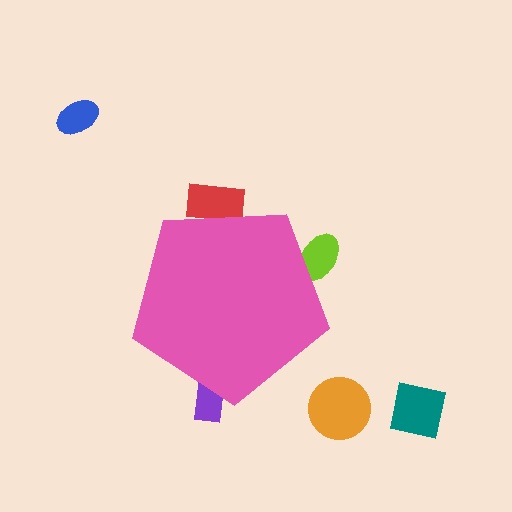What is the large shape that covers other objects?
A pink pentagon.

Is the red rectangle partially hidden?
Yes, the red rectangle is partially hidden behind the pink pentagon.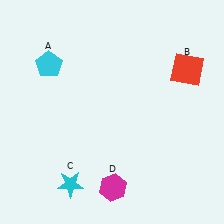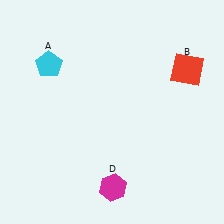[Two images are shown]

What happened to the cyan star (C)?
The cyan star (C) was removed in Image 2. It was in the bottom-left area of Image 1.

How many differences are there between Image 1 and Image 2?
There is 1 difference between the two images.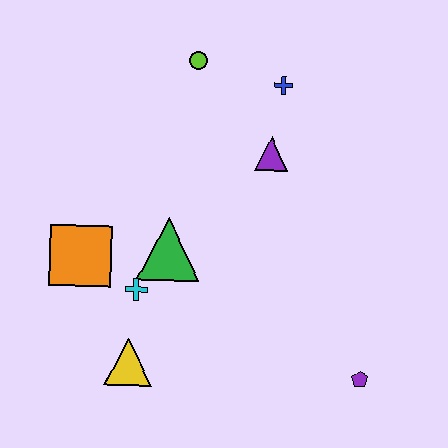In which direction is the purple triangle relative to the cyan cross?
The purple triangle is above the cyan cross.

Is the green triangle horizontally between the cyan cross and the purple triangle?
Yes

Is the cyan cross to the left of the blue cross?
Yes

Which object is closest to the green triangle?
The cyan cross is closest to the green triangle.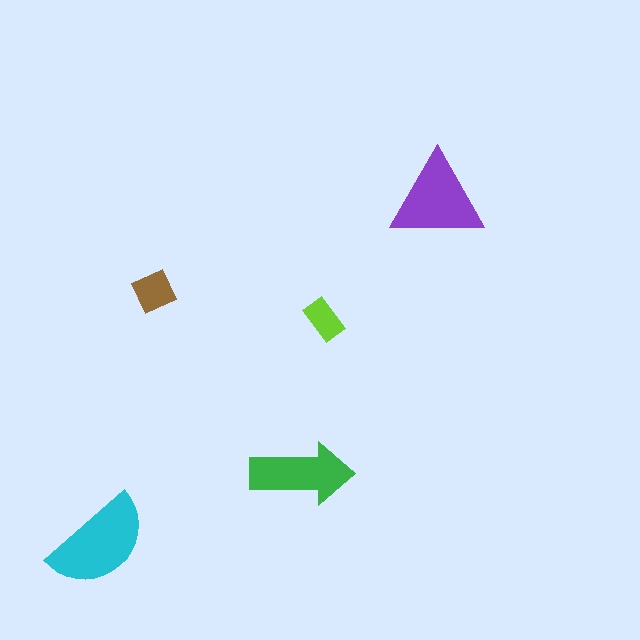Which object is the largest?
The cyan semicircle.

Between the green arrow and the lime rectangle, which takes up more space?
The green arrow.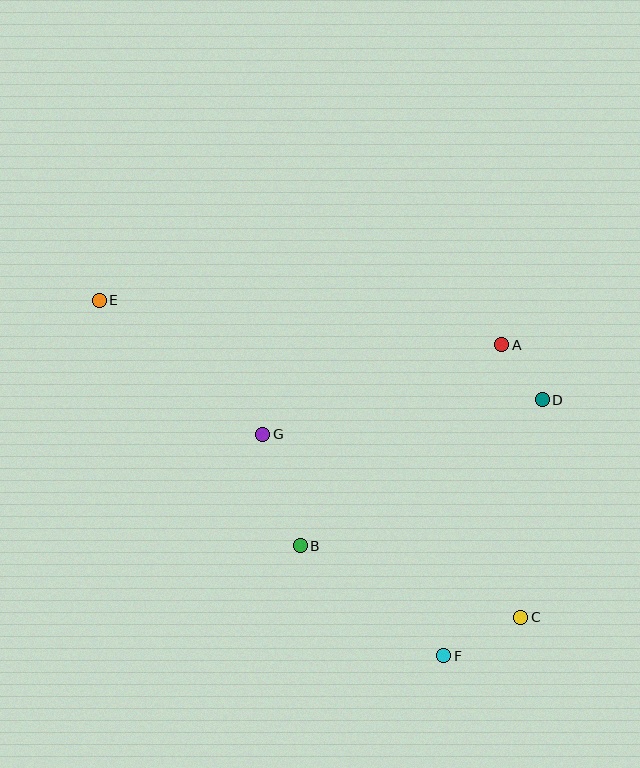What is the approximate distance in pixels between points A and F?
The distance between A and F is approximately 316 pixels.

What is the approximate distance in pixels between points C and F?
The distance between C and F is approximately 86 pixels.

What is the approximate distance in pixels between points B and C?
The distance between B and C is approximately 232 pixels.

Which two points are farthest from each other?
Points C and E are farthest from each other.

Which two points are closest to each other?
Points A and D are closest to each other.